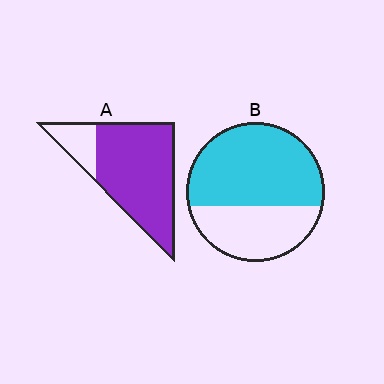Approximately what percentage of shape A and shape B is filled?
A is approximately 80% and B is approximately 65%.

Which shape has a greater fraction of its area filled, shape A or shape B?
Shape A.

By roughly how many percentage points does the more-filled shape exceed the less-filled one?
By roughly 20 percentage points (A over B).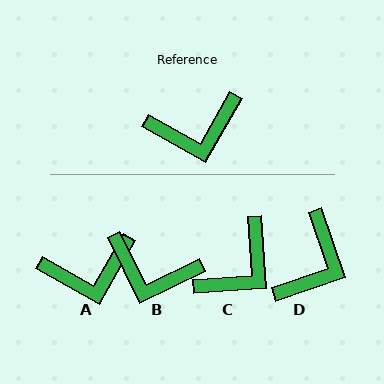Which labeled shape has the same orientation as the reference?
A.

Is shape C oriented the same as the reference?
No, it is off by about 33 degrees.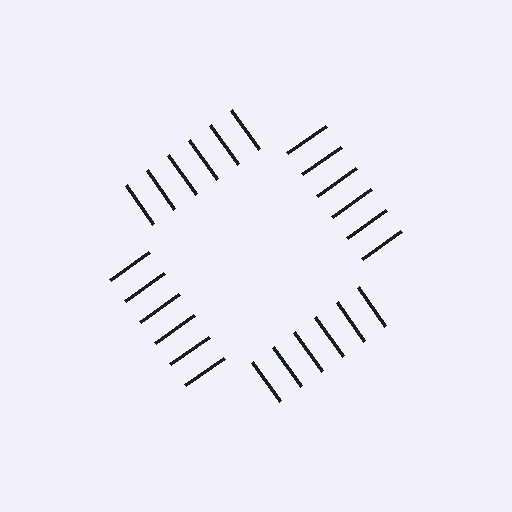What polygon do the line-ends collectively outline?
An illusory square — the line segments terminate on its edges but no continuous stroke is drawn.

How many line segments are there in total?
24 — 6 along each of the 4 edges.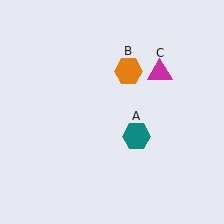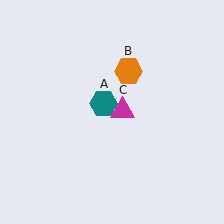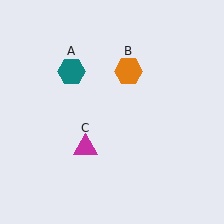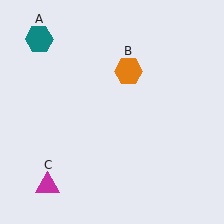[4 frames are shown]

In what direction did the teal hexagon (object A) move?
The teal hexagon (object A) moved up and to the left.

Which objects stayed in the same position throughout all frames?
Orange hexagon (object B) remained stationary.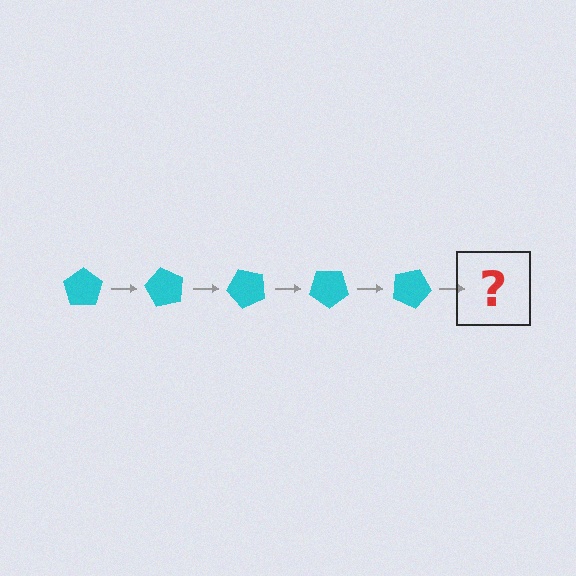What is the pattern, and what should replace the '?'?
The pattern is that the pentagon rotates 60 degrees each step. The '?' should be a cyan pentagon rotated 300 degrees.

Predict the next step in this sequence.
The next step is a cyan pentagon rotated 300 degrees.